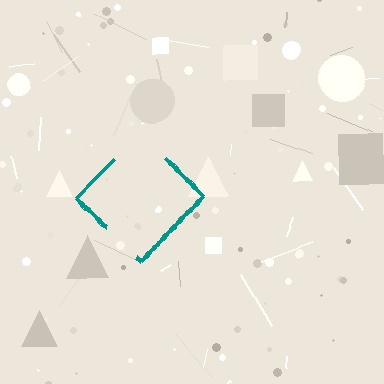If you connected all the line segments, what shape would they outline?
They would outline a diamond.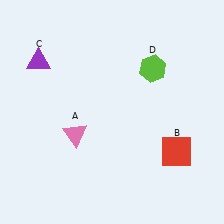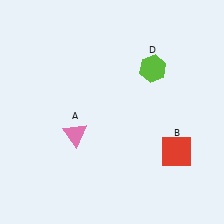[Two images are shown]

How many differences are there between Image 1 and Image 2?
There is 1 difference between the two images.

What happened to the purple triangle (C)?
The purple triangle (C) was removed in Image 2. It was in the top-left area of Image 1.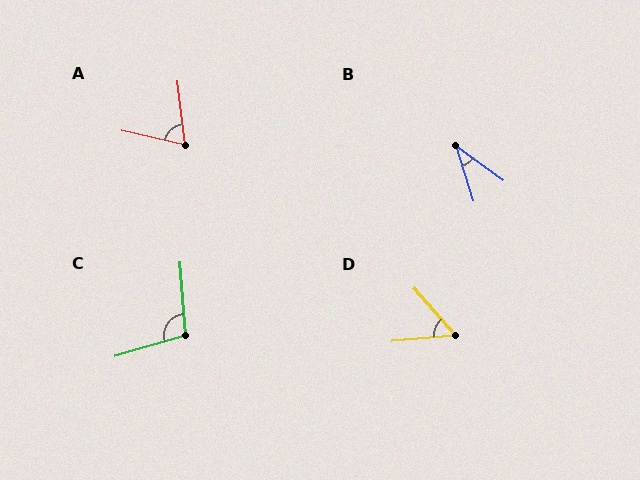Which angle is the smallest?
B, at approximately 36 degrees.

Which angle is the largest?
C, at approximately 102 degrees.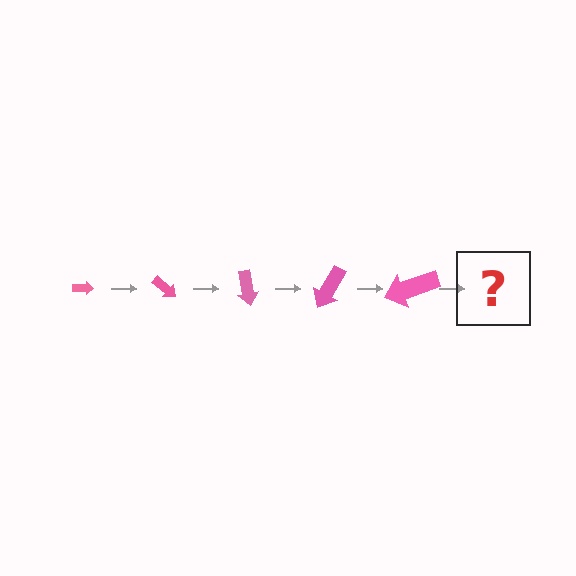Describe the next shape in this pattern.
It should be an arrow, larger than the previous one and rotated 200 degrees from the start.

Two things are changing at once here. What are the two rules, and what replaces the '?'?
The two rules are that the arrow grows larger each step and it rotates 40 degrees each step. The '?' should be an arrow, larger than the previous one and rotated 200 degrees from the start.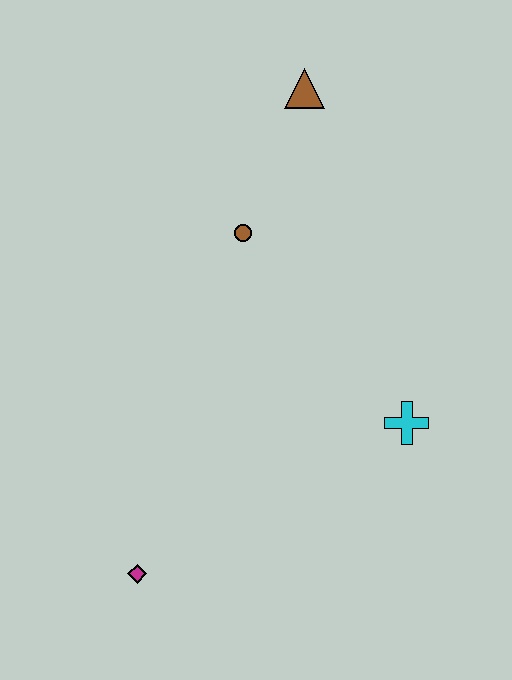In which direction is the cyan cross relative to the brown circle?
The cyan cross is below the brown circle.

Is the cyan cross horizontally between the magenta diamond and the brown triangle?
No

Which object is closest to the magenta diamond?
The cyan cross is closest to the magenta diamond.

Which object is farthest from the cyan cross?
The brown triangle is farthest from the cyan cross.